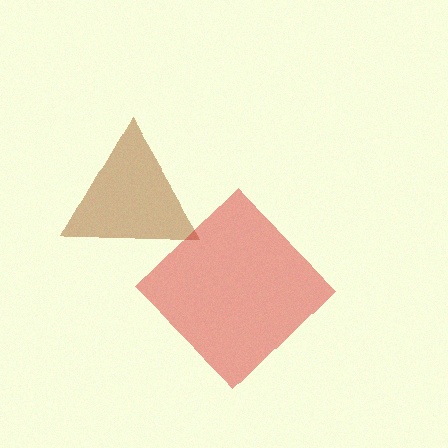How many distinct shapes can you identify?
There are 2 distinct shapes: a brown triangle, a red diamond.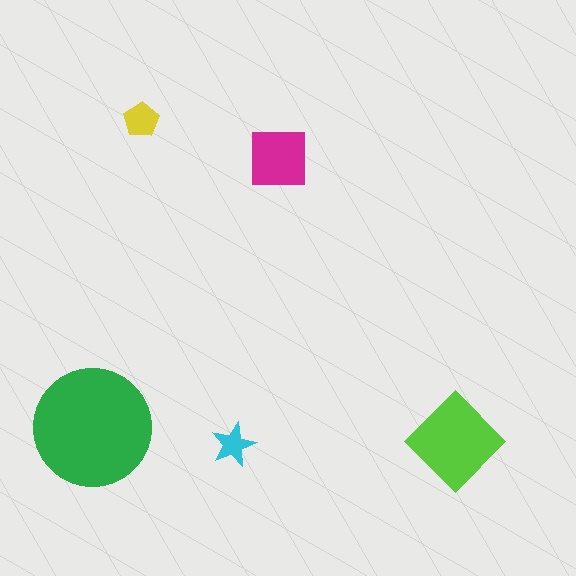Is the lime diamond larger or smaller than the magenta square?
Larger.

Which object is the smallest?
The cyan star.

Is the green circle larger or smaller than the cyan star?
Larger.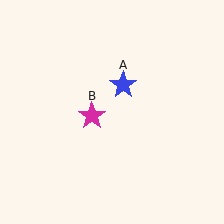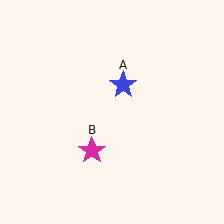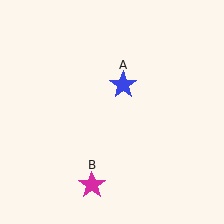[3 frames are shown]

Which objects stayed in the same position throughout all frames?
Blue star (object A) remained stationary.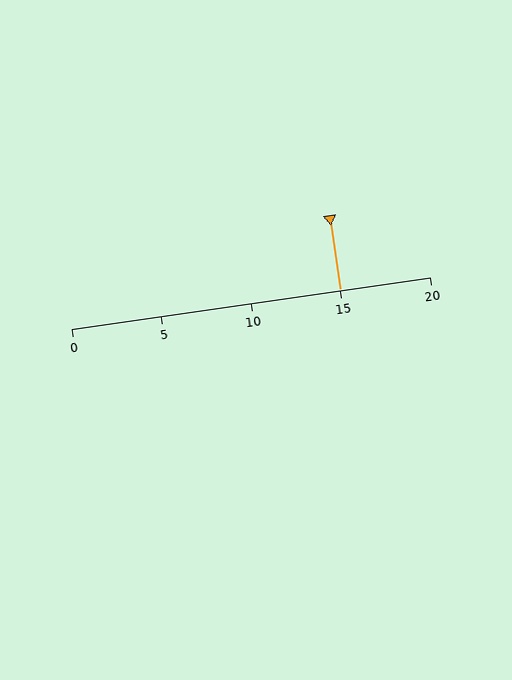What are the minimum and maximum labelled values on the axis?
The axis runs from 0 to 20.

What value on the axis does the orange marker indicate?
The marker indicates approximately 15.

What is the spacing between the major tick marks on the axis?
The major ticks are spaced 5 apart.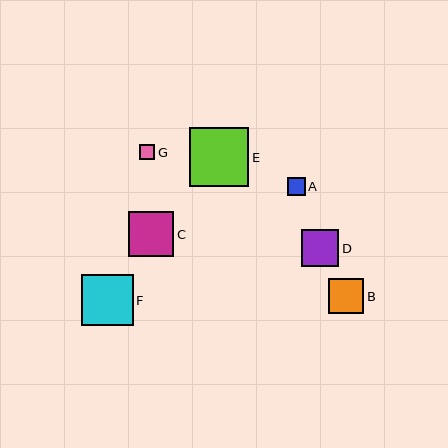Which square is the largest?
Square E is the largest with a size of approximately 59 pixels.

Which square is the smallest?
Square G is the smallest with a size of approximately 15 pixels.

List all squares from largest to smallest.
From largest to smallest: E, F, C, D, B, A, G.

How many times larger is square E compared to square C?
Square E is approximately 1.3 times the size of square C.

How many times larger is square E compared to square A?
Square E is approximately 3.3 times the size of square A.